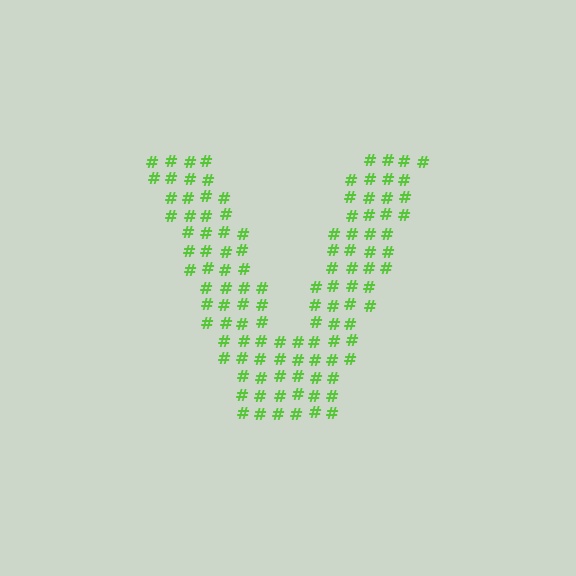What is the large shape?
The large shape is the letter V.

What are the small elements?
The small elements are hash symbols.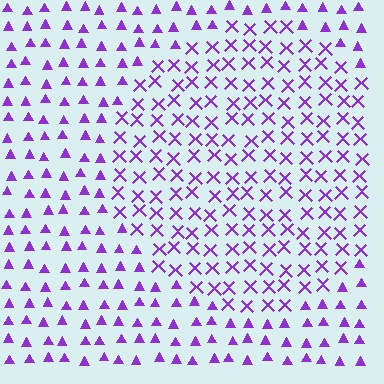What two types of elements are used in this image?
The image uses X marks inside the circle region and triangles outside it.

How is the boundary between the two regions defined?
The boundary is defined by a change in element shape: X marks inside vs. triangles outside. All elements share the same color and spacing.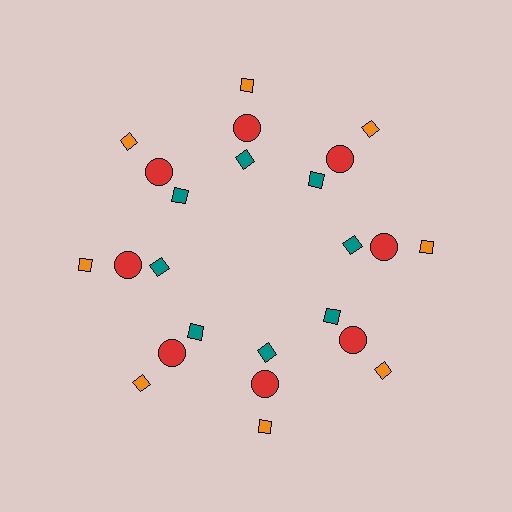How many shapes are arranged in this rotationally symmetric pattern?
There are 24 shapes, arranged in 8 groups of 3.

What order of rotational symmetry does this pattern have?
This pattern has 8-fold rotational symmetry.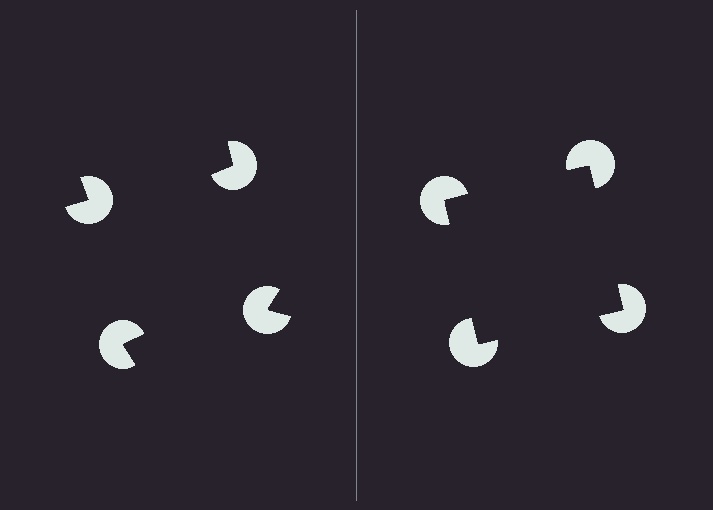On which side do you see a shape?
An illusory square appears on the right side. On the left side the wedge cuts are rotated, so no coherent shape forms.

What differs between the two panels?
The pac-man discs are positioned identically on both sides; only the wedge orientations differ. On the right they align to a square; on the left they are misaligned.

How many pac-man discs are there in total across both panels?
8 — 4 on each side.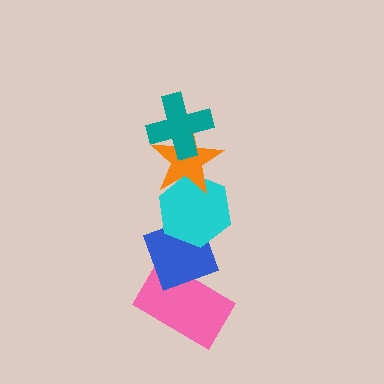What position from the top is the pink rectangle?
The pink rectangle is 5th from the top.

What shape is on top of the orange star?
The teal cross is on top of the orange star.